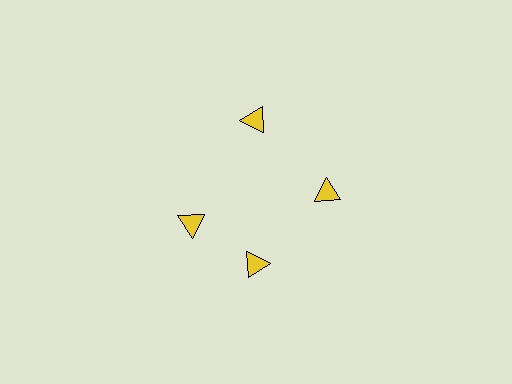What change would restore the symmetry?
The symmetry would be restored by rotating it back into even spacing with its neighbors so that all 4 triangles sit at equal angles and equal distance from the center.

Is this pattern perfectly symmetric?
No. The 4 yellow triangles are arranged in a ring, but one element near the 9 o'clock position is rotated out of alignment along the ring, breaking the 4-fold rotational symmetry.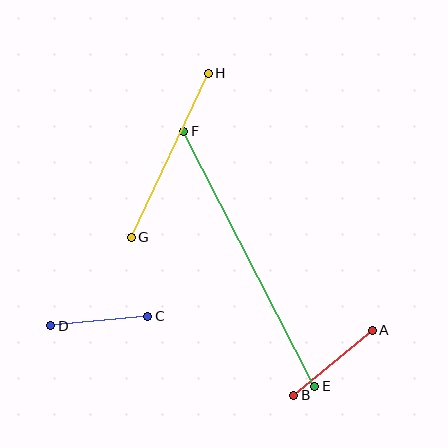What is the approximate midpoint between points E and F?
The midpoint is at approximately (249, 259) pixels.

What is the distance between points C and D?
The distance is approximately 98 pixels.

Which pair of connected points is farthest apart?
Points E and F are farthest apart.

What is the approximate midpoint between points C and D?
The midpoint is at approximately (99, 321) pixels.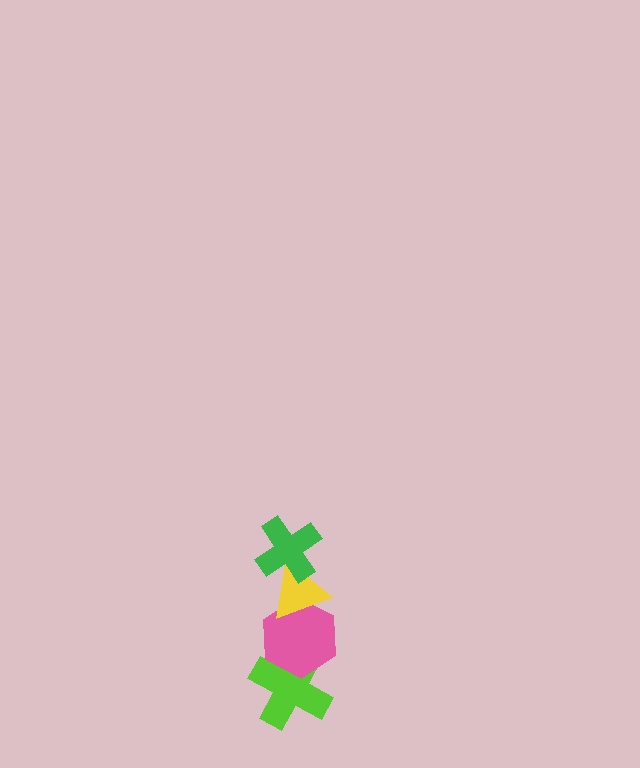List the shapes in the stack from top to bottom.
From top to bottom: the green cross, the yellow triangle, the pink hexagon, the lime cross.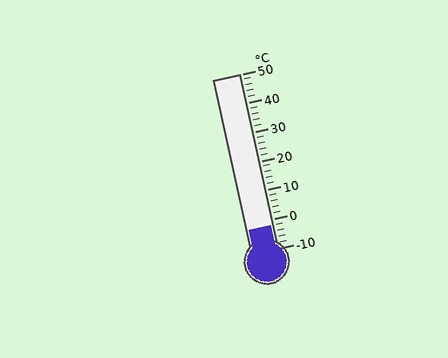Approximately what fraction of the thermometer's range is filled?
The thermometer is filled to approximately 15% of its range.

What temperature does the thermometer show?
The thermometer shows approximately -2°C.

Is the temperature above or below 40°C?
The temperature is below 40°C.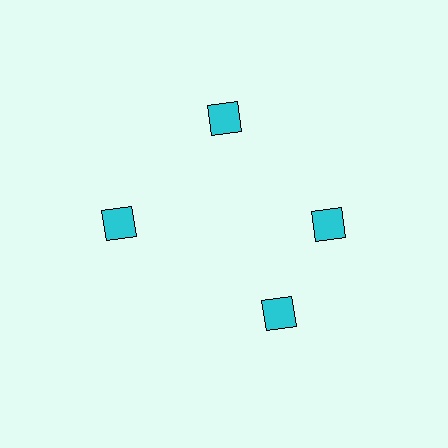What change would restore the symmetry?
The symmetry would be restored by rotating it back into even spacing with its neighbors so that all 4 diamonds sit at equal angles and equal distance from the center.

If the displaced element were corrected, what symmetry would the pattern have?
It would have 4-fold rotational symmetry — the pattern would map onto itself every 90 degrees.